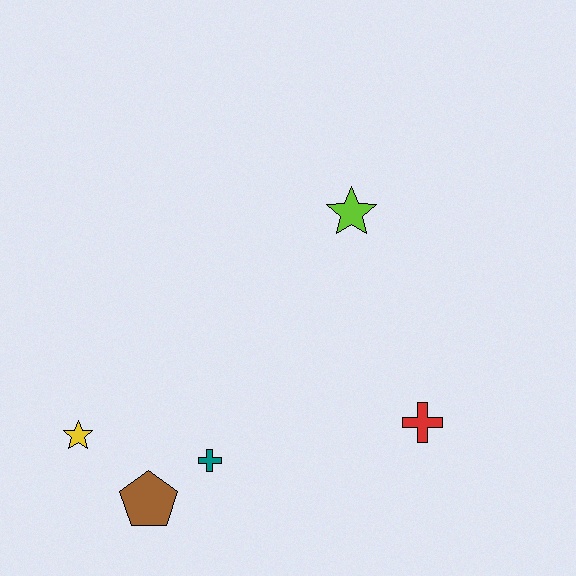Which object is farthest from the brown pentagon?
The lime star is farthest from the brown pentagon.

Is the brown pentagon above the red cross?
No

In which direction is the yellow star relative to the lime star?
The yellow star is to the left of the lime star.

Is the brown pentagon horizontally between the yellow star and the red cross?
Yes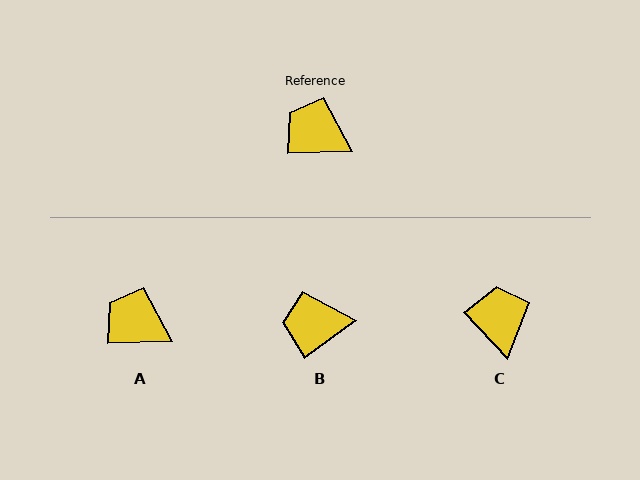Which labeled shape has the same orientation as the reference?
A.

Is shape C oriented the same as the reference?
No, it is off by about 49 degrees.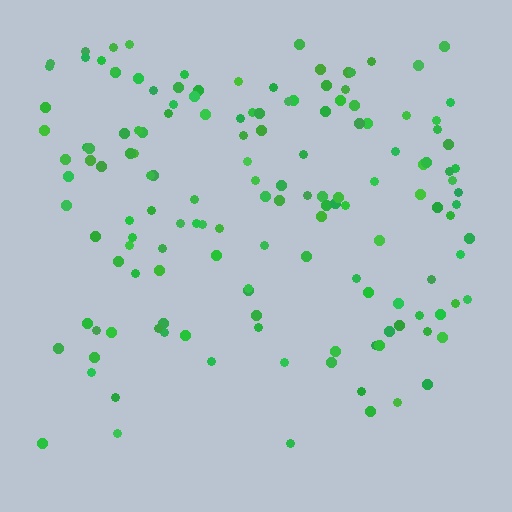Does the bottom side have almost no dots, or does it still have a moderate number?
Still a moderate number, just noticeably fewer than the top.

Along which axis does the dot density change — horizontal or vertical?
Vertical.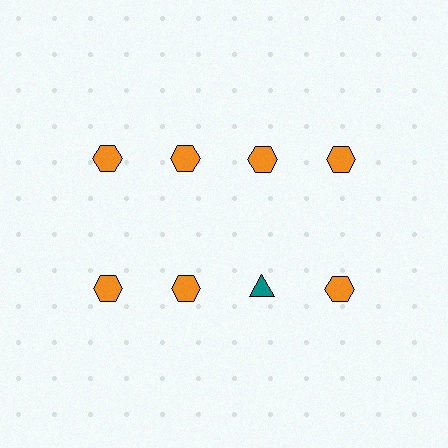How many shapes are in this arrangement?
There are 8 shapes arranged in a grid pattern.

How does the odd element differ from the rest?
It differs in both color (teal instead of orange) and shape (triangle instead of hexagon).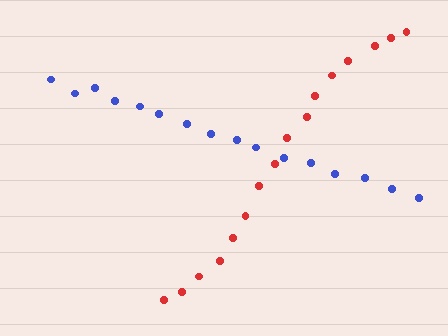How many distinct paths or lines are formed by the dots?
There are 2 distinct paths.